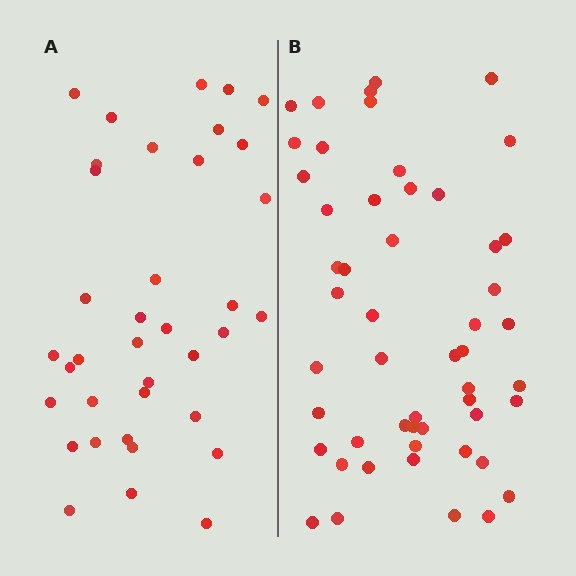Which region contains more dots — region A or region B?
Region B (the right region) has more dots.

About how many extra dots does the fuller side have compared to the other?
Region B has approximately 15 more dots than region A.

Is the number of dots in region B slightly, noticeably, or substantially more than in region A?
Region B has noticeably more, but not dramatically so. The ratio is roughly 1.4 to 1.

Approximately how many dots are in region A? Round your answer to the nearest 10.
About 40 dots. (The exact count is 37, which rounds to 40.)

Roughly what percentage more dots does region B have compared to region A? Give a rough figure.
About 40% more.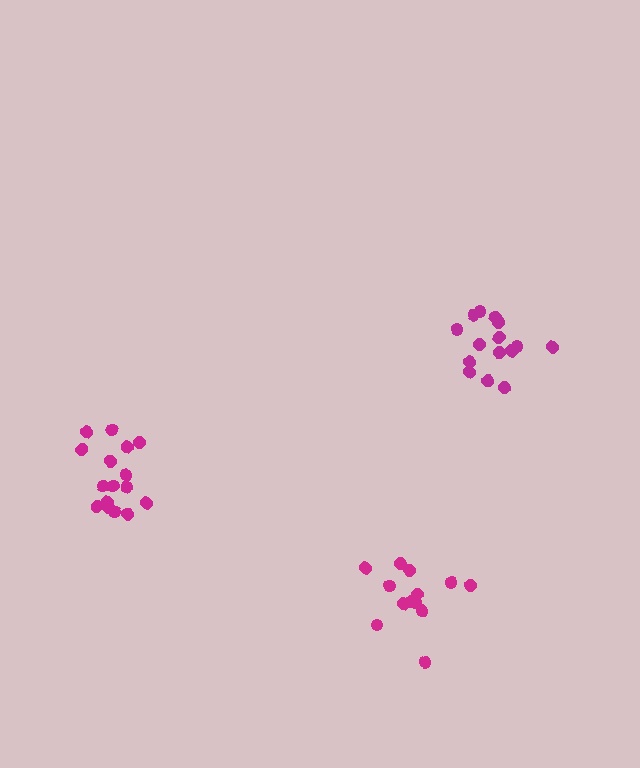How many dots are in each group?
Group 1: 16 dots, Group 2: 13 dots, Group 3: 15 dots (44 total).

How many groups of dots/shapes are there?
There are 3 groups.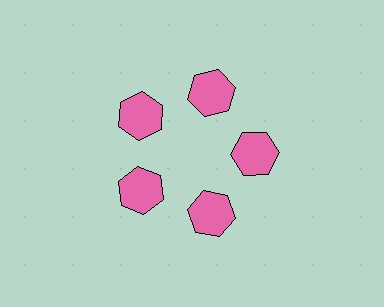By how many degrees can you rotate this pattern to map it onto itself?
The pattern maps onto itself every 72 degrees of rotation.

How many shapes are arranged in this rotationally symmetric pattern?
There are 5 shapes, arranged in 5 groups of 1.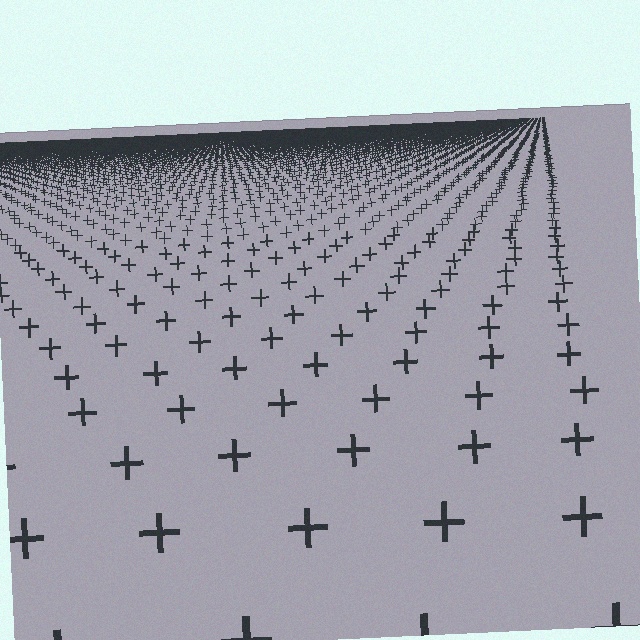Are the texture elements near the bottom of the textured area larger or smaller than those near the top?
Larger. Near the bottom, elements are closer to the viewer and appear at a bigger on-screen size.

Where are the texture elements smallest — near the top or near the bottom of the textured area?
Near the top.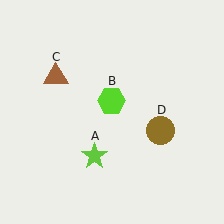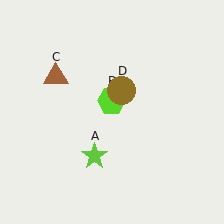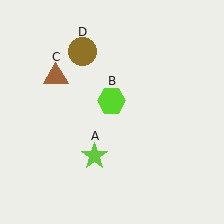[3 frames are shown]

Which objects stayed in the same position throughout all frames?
Lime star (object A) and lime hexagon (object B) and brown triangle (object C) remained stationary.